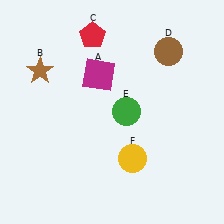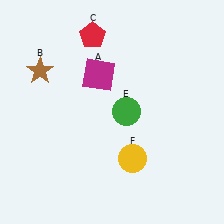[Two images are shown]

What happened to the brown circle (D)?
The brown circle (D) was removed in Image 2. It was in the top-right area of Image 1.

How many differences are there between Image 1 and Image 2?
There is 1 difference between the two images.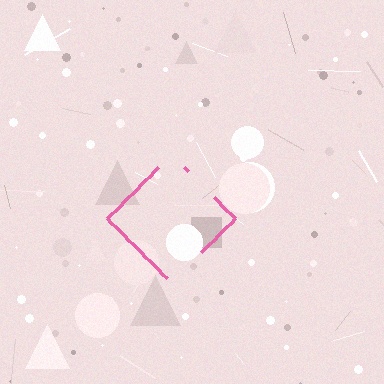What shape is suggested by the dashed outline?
The dashed outline suggests a diamond.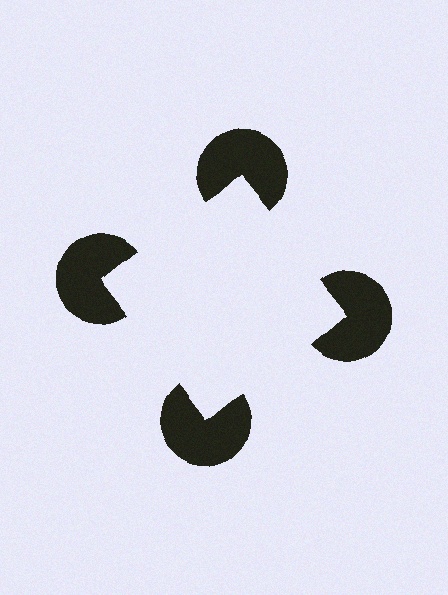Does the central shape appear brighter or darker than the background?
It typically appears slightly brighter than the background, even though no actual brightness change is drawn.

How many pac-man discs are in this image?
There are 4 — one at each vertex of the illusory square.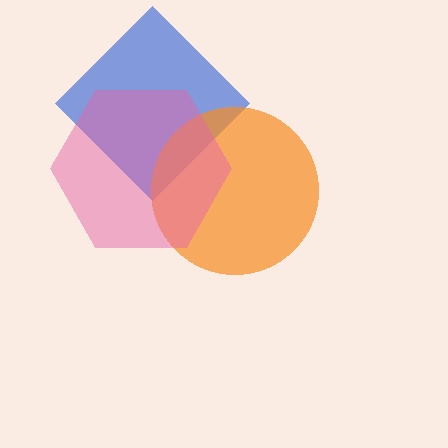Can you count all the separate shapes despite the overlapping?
Yes, there are 3 separate shapes.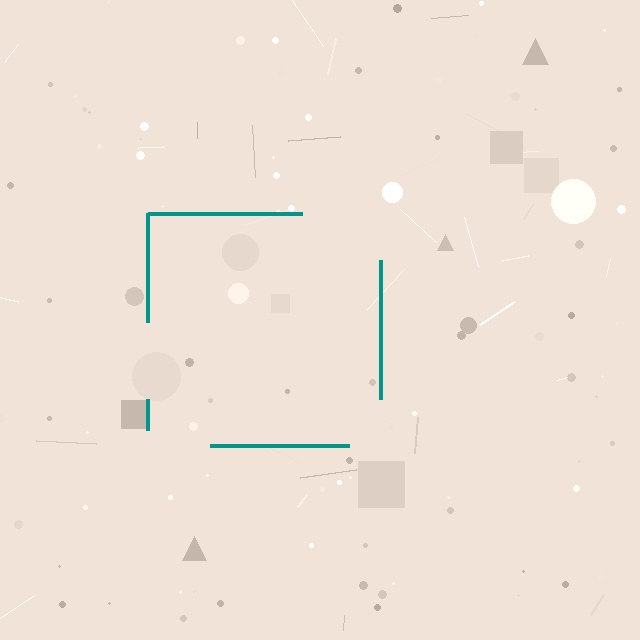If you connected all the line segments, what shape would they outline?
They would outline a square.